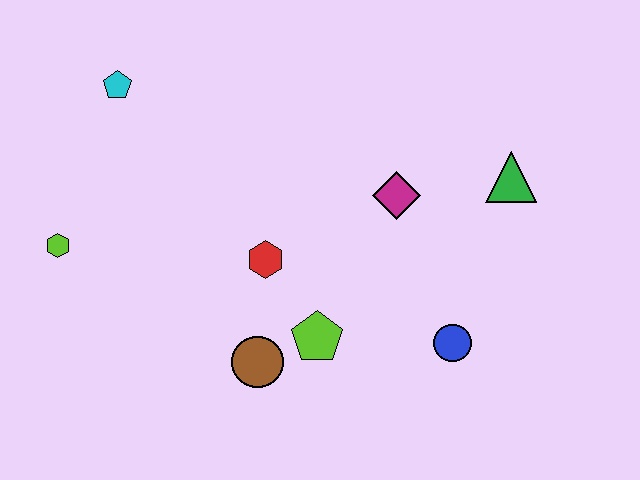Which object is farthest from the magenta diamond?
The lime hexagon is farthest from the magenta diamond.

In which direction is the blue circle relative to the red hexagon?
The blue circle is to the right of the red hexagon.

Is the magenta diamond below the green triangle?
Yes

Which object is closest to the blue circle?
The lime pentagon is closest to the blue circle.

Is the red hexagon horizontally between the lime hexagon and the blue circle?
Yes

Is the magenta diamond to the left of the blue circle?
Yes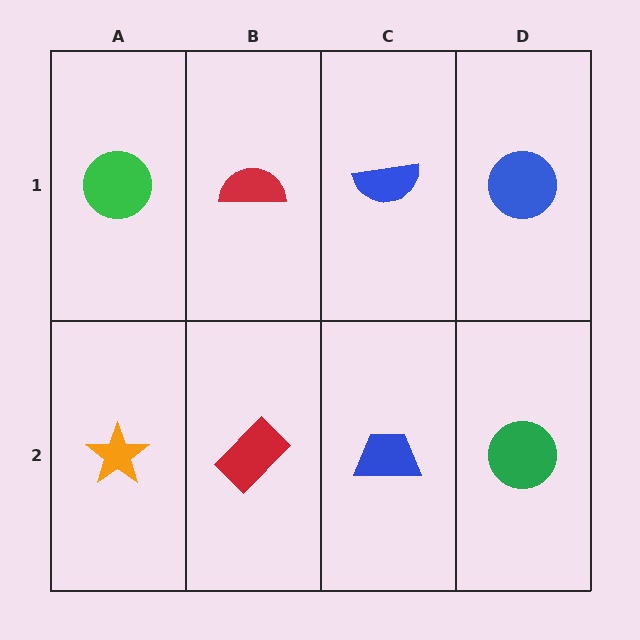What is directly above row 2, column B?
A red semicircle.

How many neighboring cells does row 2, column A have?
2.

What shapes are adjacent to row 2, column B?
A red semicircle (row 1, column B), an orange star (row 2, column A), a blue trapezoid (row 2, column C).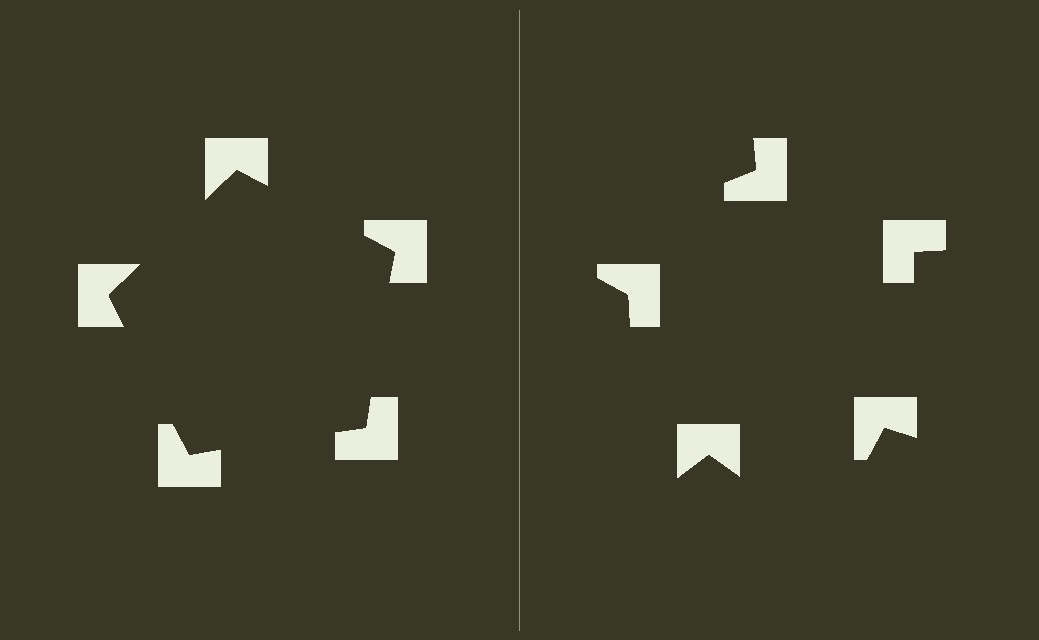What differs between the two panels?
The notched squares are positioned identically on both sides; only the wedge orientations differ. On the left they align to a pentagon; on the right they are misaligned.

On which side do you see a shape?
An illusory pentagon appears on the left side. On the right side the wedge cuts are rotated, so no coherent shape forms.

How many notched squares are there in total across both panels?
10 — 5 on each side.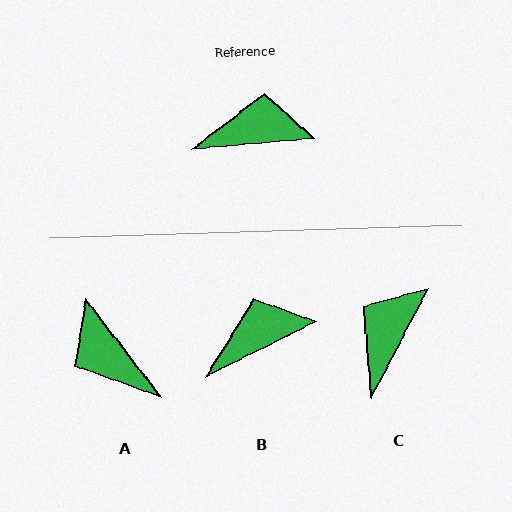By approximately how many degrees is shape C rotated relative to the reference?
Approximately 57 degrees counter-clockwise.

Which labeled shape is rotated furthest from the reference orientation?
A, about 123 degrees away.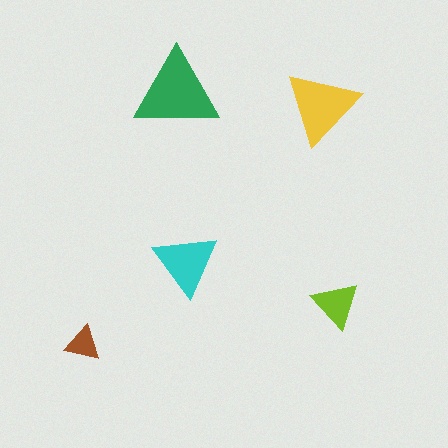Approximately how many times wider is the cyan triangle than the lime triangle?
About 1.5 times wider.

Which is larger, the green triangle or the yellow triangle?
The green one.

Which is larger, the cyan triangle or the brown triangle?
The cyan one.